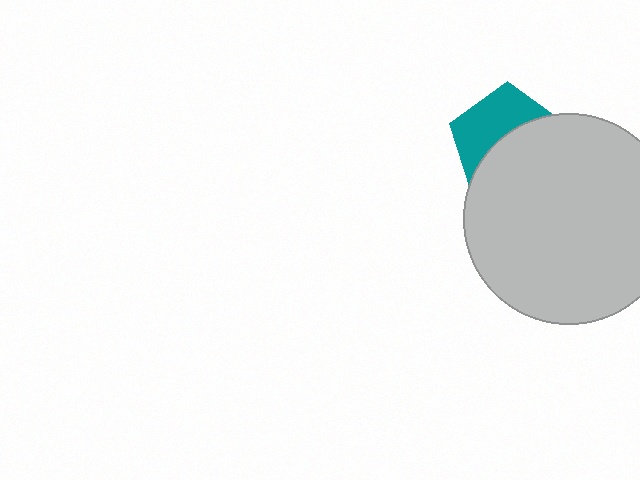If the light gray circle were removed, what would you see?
You would see the complete teal pentagon.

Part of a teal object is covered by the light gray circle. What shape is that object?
It is a pentagon.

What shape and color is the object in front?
The object in front is a light gray circle.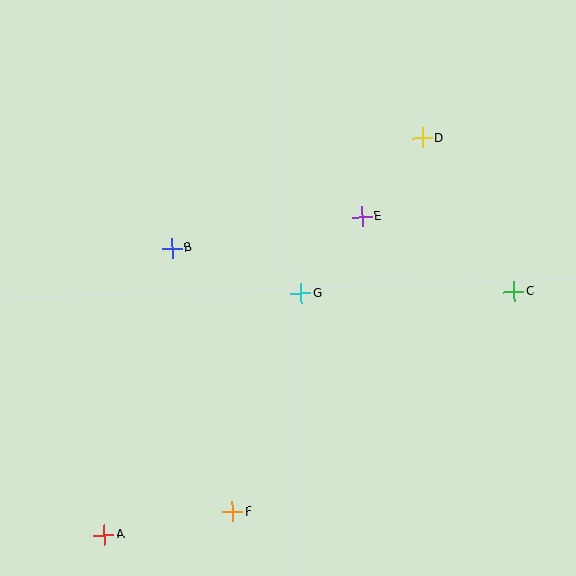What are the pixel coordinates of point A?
Point A is at (104, 535).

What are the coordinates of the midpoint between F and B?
The midpoint between F and B is at (202, 380).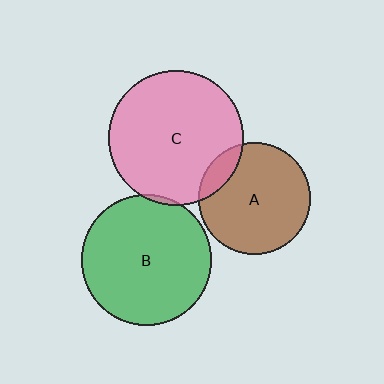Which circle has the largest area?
Circle C (pink).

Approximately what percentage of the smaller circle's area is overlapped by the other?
Approximately 5%.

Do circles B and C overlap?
Yes.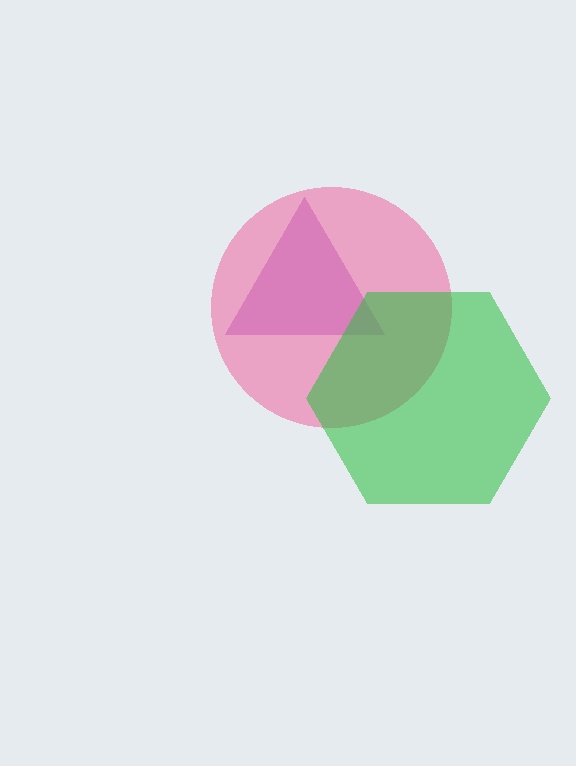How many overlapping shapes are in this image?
There are 3 overlapping shapes in the image.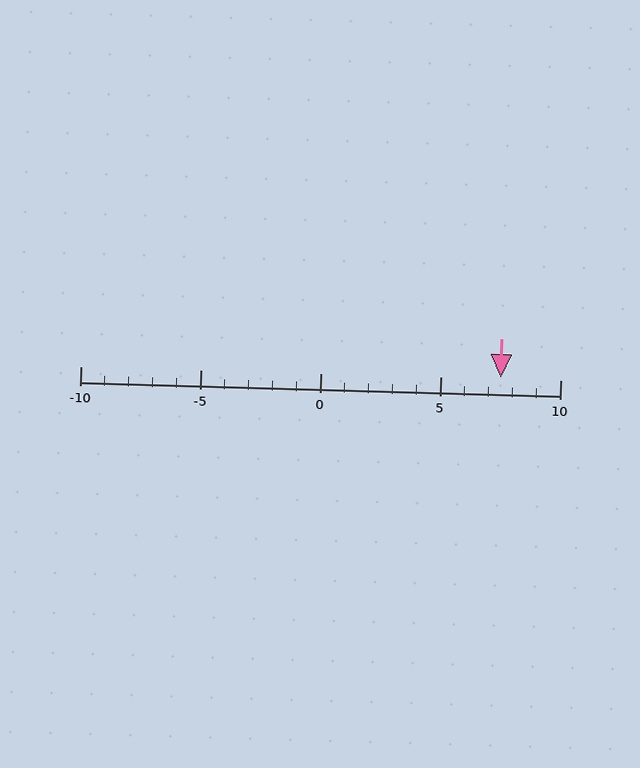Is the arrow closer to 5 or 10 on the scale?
The arrow is closer to 10.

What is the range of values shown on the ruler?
The ruler shows values from -10 to 10.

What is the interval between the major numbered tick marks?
The major tick marks are spaced 5 units apart.